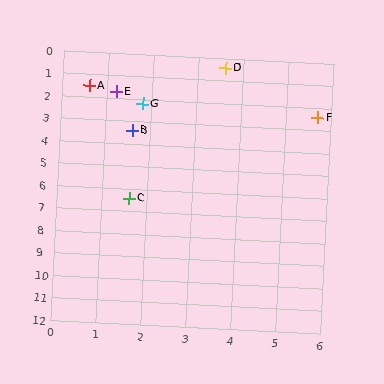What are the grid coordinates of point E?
Point E is at approximately (1.2, 1.7).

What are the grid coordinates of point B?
Point B is at approximately (1.6, 3.4).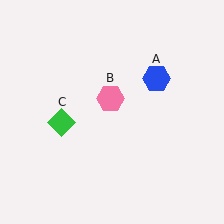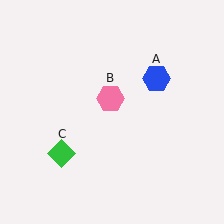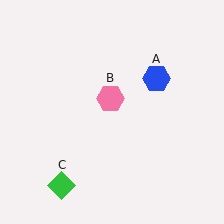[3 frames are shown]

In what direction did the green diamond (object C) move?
The green diamond (object C) moved down.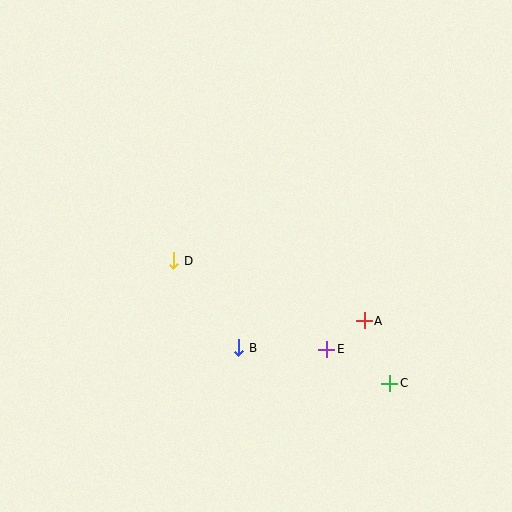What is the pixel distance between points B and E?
The distance between B and E is 88 pixels.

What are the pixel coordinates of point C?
Point C is at (390, 383).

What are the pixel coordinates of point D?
Point D is at (174, 261).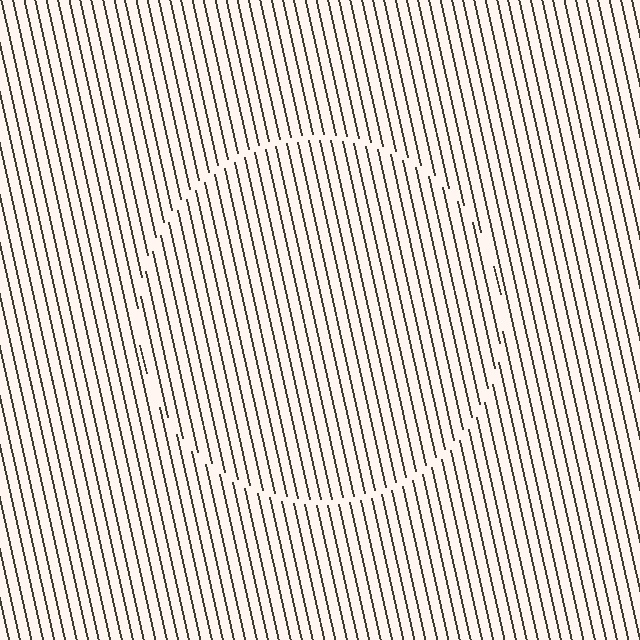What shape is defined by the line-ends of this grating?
An illusory circle. The interior of the shape contains the same grating, shifted by half a period — the contour is defined by the phase discontinuity where line-ends from the inner and outer gratings abut.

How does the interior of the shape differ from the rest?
The interior of the shape contains the same grating, shifted by half a period — the contour is defined by the phase discontinuity where line-ends from the inner and outer gratings abut.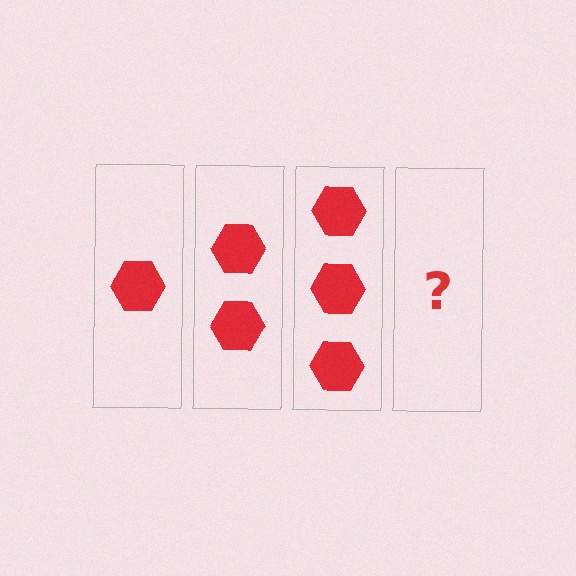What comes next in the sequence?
The next element should be 4 hexagons.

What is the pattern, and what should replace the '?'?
The pattern is that each step adds one more hexagon. The '?' should be 4 hexagons.